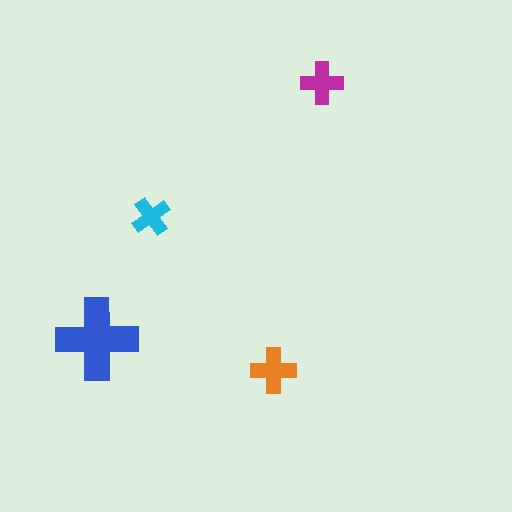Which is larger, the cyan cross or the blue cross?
The blue one.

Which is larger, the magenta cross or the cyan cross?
The magenta one.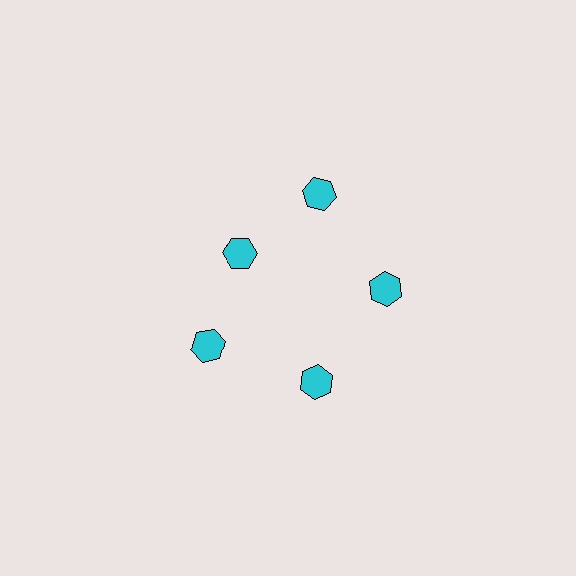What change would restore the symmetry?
The symmetry would be restored by moving it outward, back onto the ring so that all 5 hexagons sit at equal angles and equal distance from the center.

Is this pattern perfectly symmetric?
No. The 5 cyan hexagons are arranged in a ring, but one element near the 10 o'clock position is pulled inward toward the center, breaking the 5-fold rotational symmetry.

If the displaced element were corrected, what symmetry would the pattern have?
It would have 5-fold rotational symmetry — the pattern would map onto itself every 72 degrees.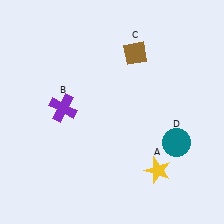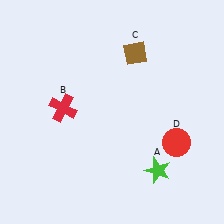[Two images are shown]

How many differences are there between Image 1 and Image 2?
There are 3 differences between the two images.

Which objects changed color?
A changed from yellow to green. B changed from purple to red. D changed from teal to red.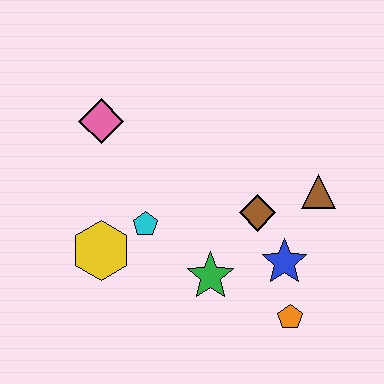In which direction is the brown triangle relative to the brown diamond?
The brown triangle is to the right of the brown diamond.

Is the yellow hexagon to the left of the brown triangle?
Yes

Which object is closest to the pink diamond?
The cyan pentagon is closest to the pink diamond.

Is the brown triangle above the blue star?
Yes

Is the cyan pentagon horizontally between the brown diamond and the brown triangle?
No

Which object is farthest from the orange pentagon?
The pink diamond is farthest from the orange pentagon.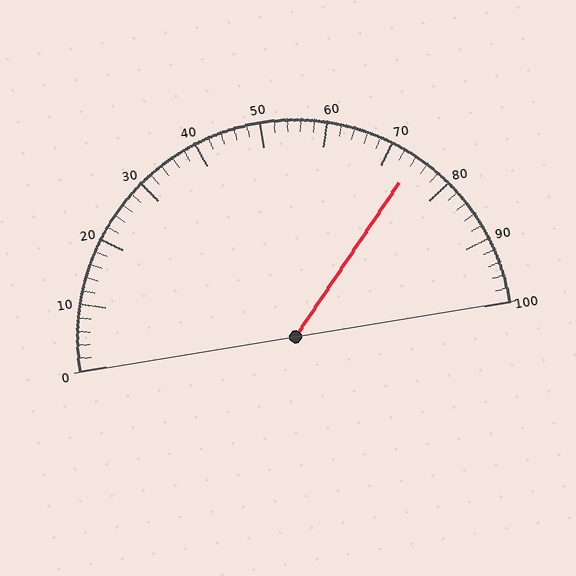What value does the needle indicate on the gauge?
The needle indicates approximately 74.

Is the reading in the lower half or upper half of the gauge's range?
The reading is in the upper half of the range (0 to 100).